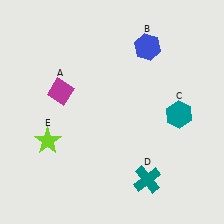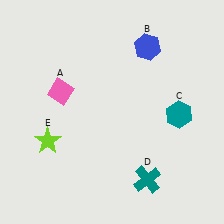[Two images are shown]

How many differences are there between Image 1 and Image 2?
There is 1 difference between the two images.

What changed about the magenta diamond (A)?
In Image 1, A is magenta. In Image 2, it changed to pink.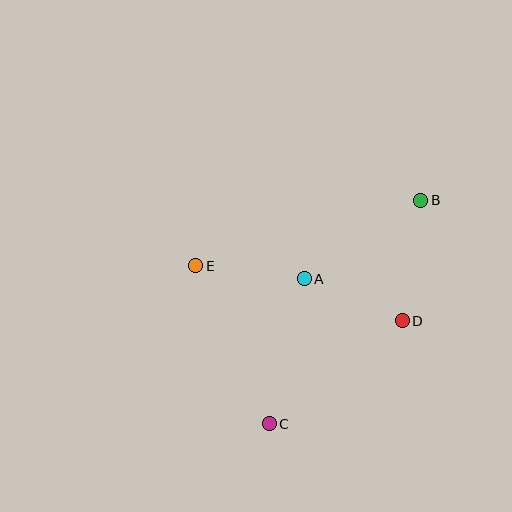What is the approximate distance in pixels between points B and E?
The distance between B and E is approximately 234 pixels.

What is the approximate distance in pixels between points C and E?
The distance between C and E is approximately 174 pixels.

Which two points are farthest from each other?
Points B and C are farthest from each other.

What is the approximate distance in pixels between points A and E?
The distance between A and E is approximately 109 pixels.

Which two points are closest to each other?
Points A and D are closest to each other.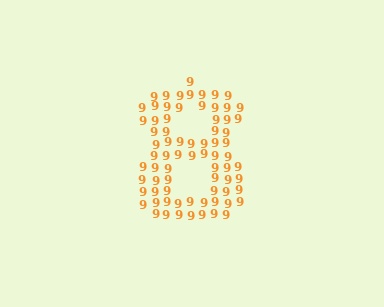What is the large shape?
The large shape is the digit 8.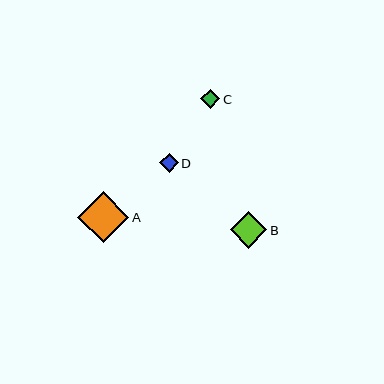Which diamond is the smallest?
Diamond D is the smallest with a size of approximately 19 pixels.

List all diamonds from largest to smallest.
From largest to smallest: A, B, C, D.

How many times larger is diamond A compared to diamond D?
Diamond A is approximately 2.7 times the size of diamond D.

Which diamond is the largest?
Diamond A is the largest with a size of approximately 51 pixels.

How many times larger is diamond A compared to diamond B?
Diamond A is approximately 1.4 times the size of diamond B.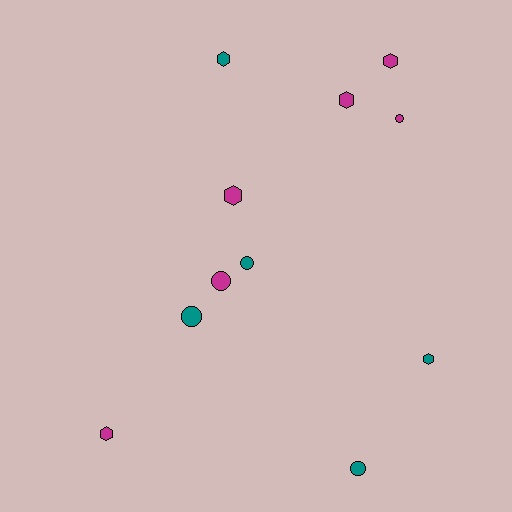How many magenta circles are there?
There are 2 magenta circles.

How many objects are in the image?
There are 11 objects.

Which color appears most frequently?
Magenta, with 6 objects.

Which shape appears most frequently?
Hexagon, with 6 objects.